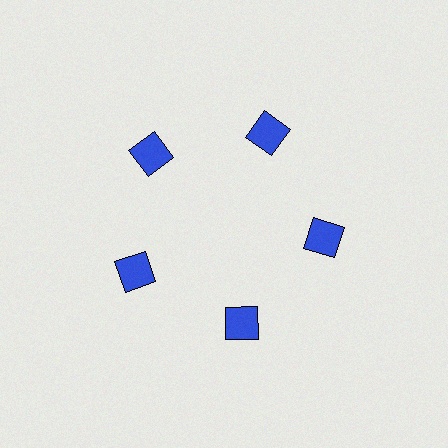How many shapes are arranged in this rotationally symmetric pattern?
There are 5 shapes, arranged in 5 groups of 1.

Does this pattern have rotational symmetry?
Yes, this pattern has 5-fold rotational symmetry. It looks the same after rotating 72 degrees around the center.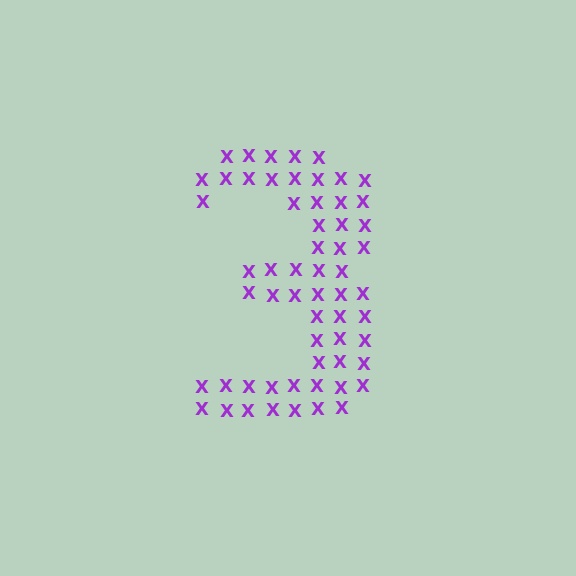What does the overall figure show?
The overall figure shows the digit 3.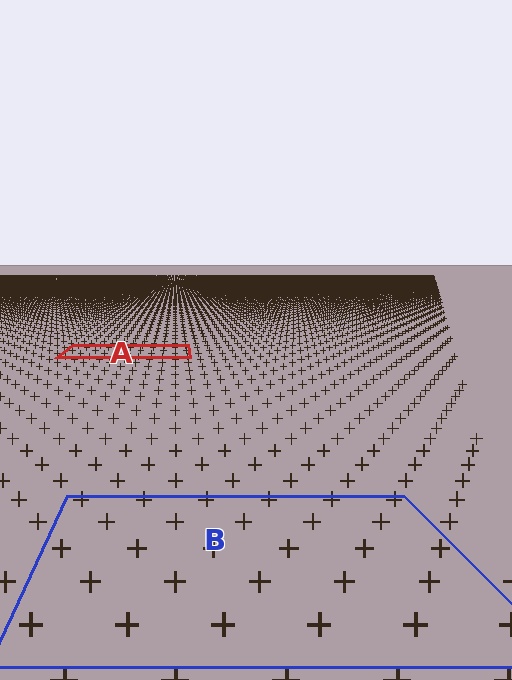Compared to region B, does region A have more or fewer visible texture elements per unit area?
Region A has more texture elements per unit area — they are packed more densely because it is farther away.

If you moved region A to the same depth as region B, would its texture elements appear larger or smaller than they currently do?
They would appear larger. At a closer depth, the same texture elements are projected at a bigger on-screen size.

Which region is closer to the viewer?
Region B is closer. The texture elements there are larger and more spread out.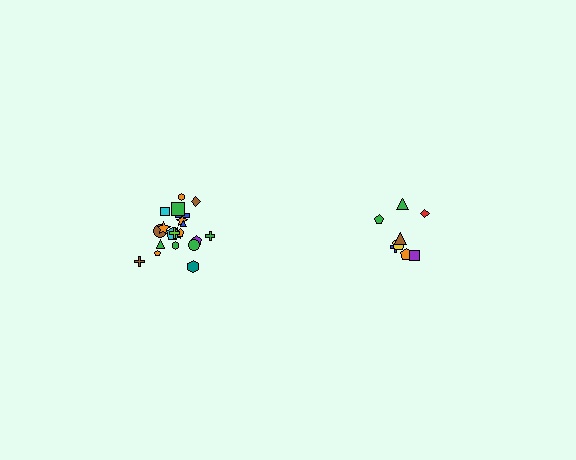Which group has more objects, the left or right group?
The left group.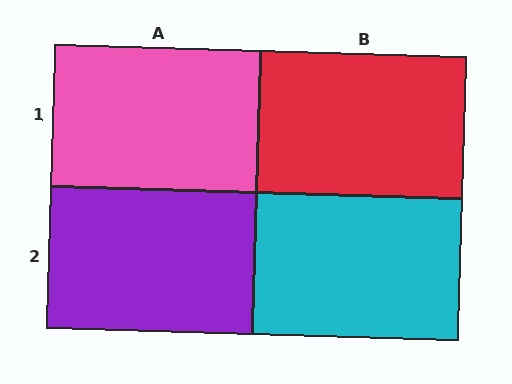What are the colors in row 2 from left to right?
Purple, cyan.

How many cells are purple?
1 cell is purple.